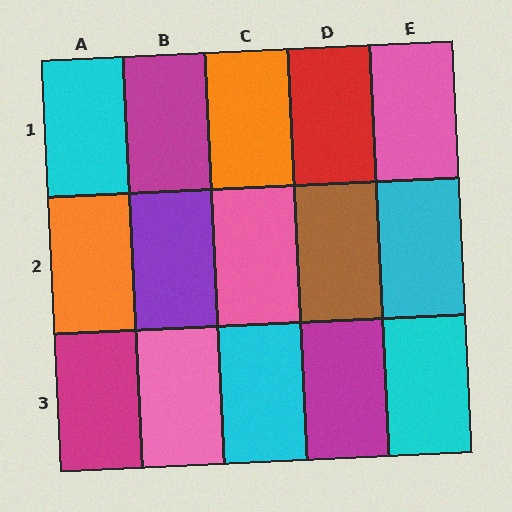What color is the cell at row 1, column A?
Cyan.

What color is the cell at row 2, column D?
Brown.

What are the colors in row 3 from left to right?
Magenta, pink, cyan, magenta, cyan.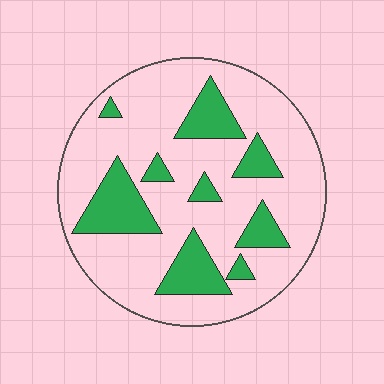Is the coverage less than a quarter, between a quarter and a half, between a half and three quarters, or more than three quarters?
Less than a quarter.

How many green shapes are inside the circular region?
9.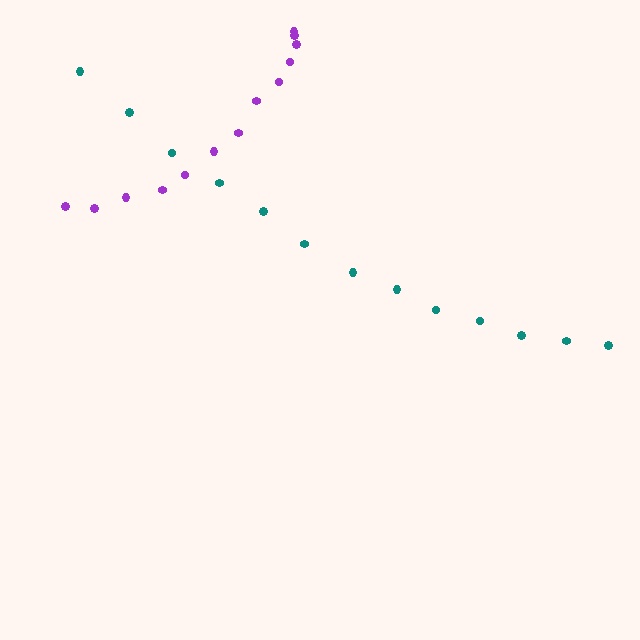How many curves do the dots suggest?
There are 2 distinct paths.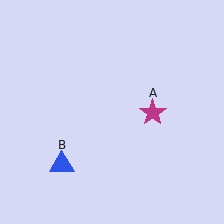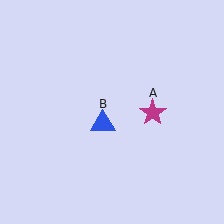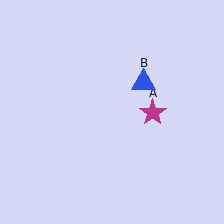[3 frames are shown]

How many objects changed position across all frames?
1 object changed position: blue triangle (object B).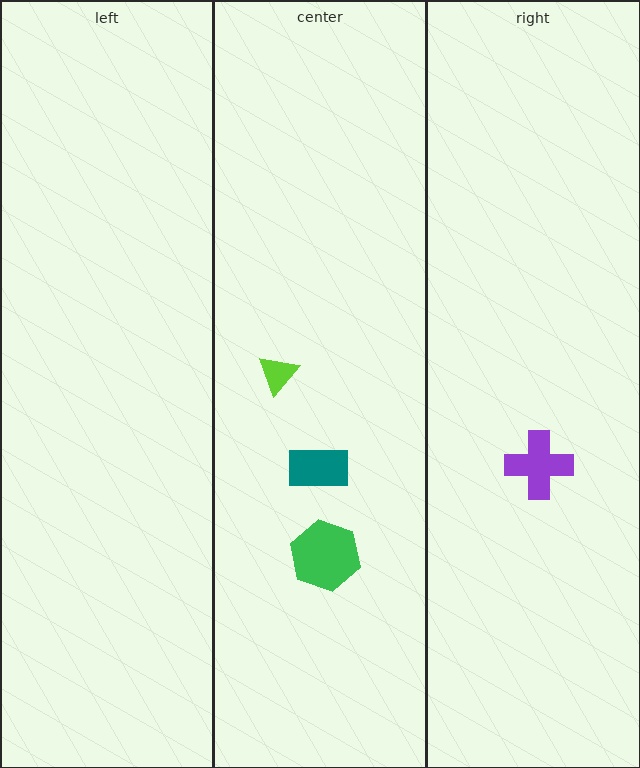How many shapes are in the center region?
3.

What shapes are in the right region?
The purple cross.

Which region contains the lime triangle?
The center region.